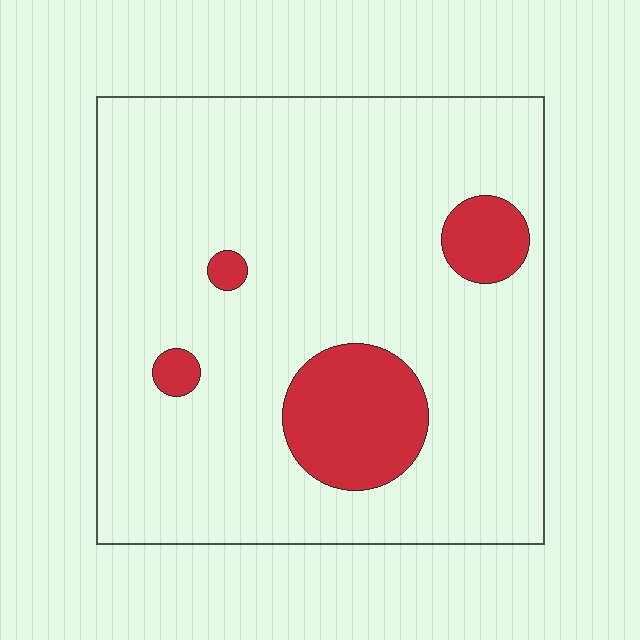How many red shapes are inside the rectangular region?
4.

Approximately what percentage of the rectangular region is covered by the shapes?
Approximately 15%.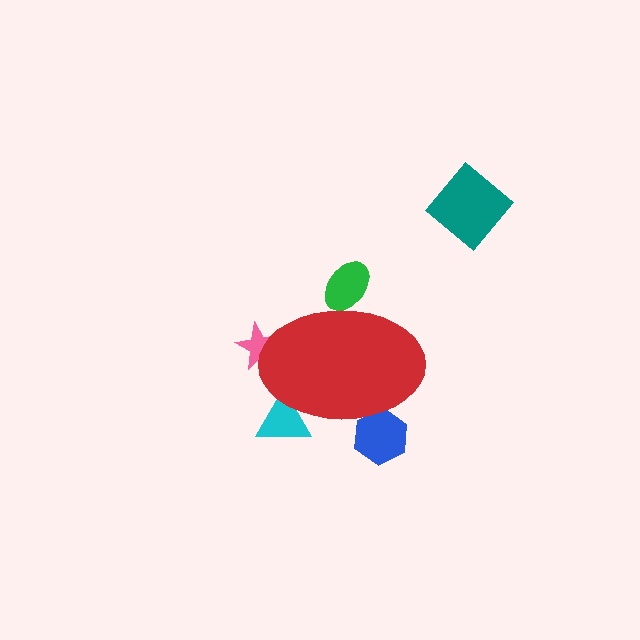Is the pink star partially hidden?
Yes, the pink star is partially hidden behind the red ellipse.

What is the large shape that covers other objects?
A red ellipse.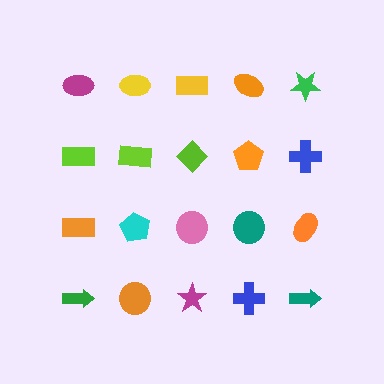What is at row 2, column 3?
A lime diamond.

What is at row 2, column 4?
An orange pentagon.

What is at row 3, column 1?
An orange rectangle.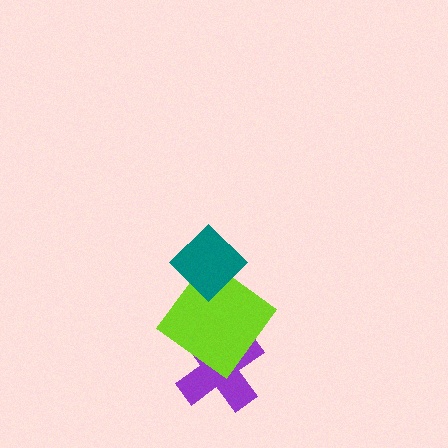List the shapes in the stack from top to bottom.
From top to bottom: the teal diamond, the lime diamond, the purple cross.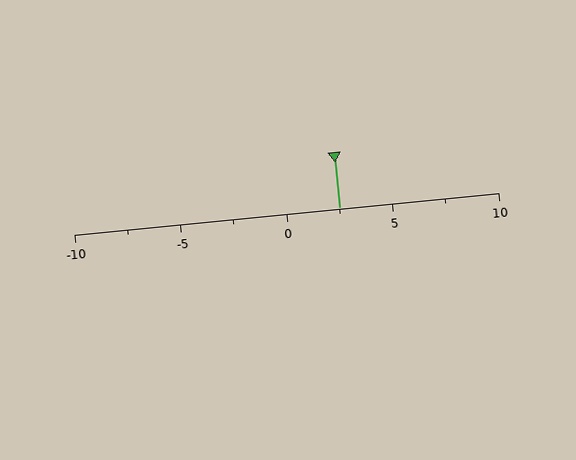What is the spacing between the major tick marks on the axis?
The major ticks are spaced 5 apart.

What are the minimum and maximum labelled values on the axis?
The axis runs from -10 to 10.